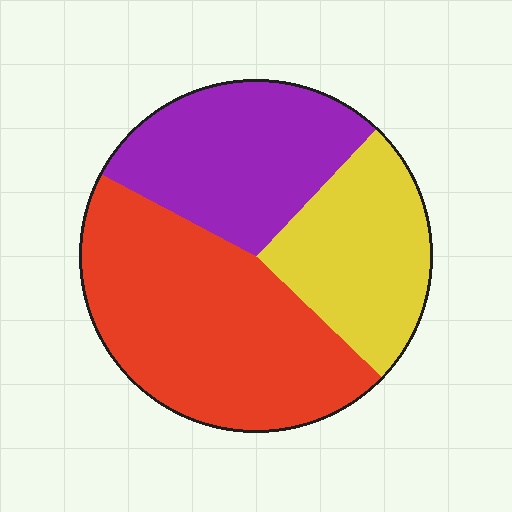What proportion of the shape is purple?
Purple takes up between a sixth and a third of the shape.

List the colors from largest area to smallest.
From largest to smallest: red, purple, yellow.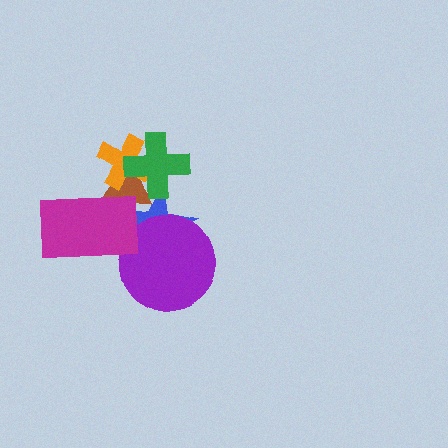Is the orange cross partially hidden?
Yes, it is partially covered by another shape.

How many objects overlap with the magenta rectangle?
2 objects overlap with the magenta rectangle.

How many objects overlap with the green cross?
3 objects overlap with the green cross.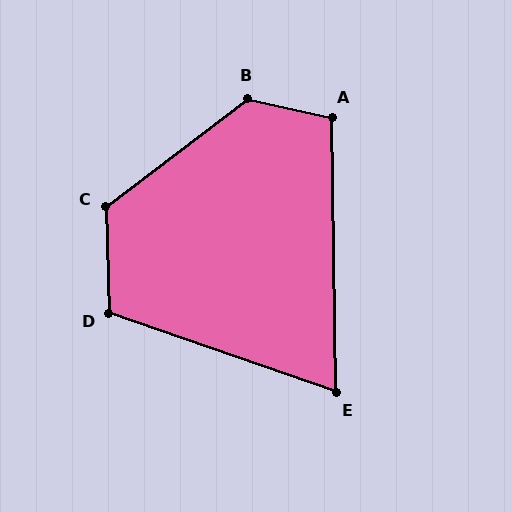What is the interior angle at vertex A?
Approximately 104 degrees (obtuse).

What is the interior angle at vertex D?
Approximately 111 degrees (obtuse).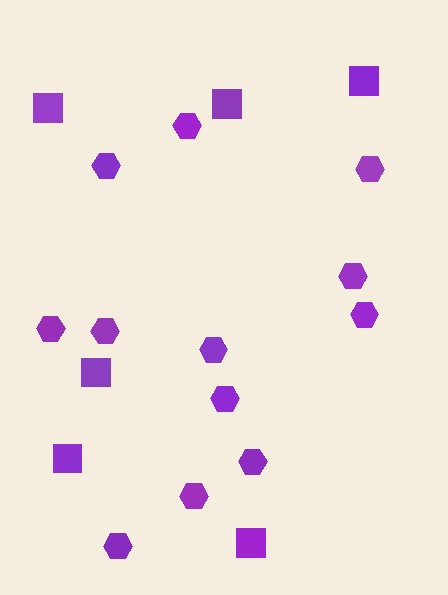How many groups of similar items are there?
There are 2 groups: one group of hexagons (12) and one group of squares (6).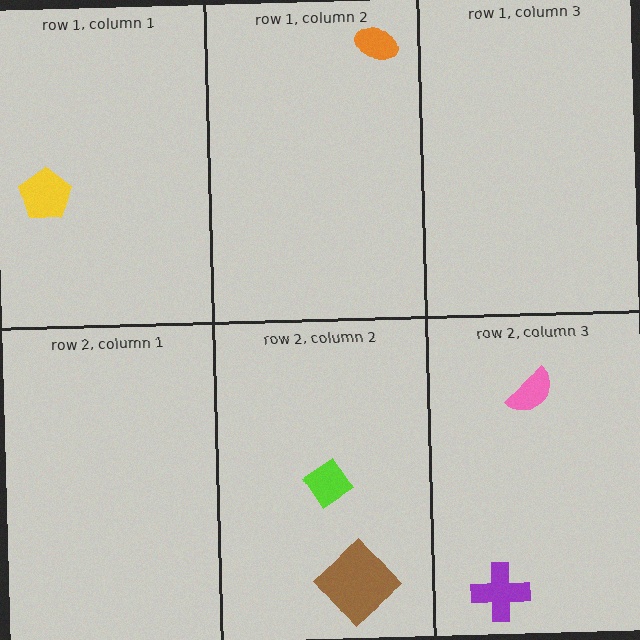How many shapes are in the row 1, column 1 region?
1.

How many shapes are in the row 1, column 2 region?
1.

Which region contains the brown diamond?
The row 2, column 2 region.